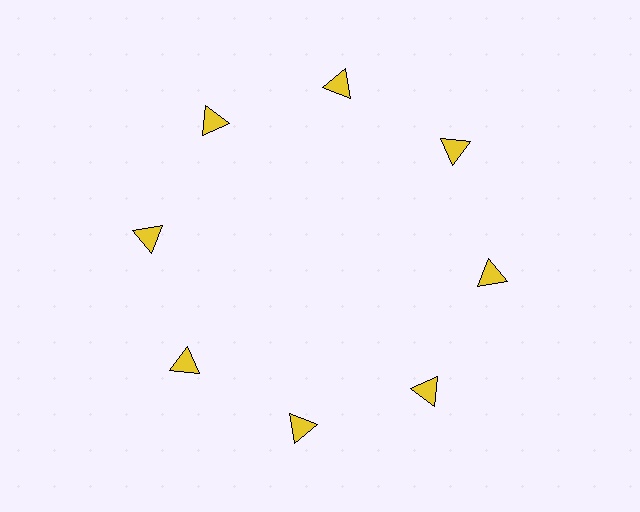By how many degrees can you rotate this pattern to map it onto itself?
The pattern maps onto itself every 45 degrees of rotation.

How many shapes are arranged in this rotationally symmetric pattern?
There are 8 shapes, arranged in 8 groups of 1.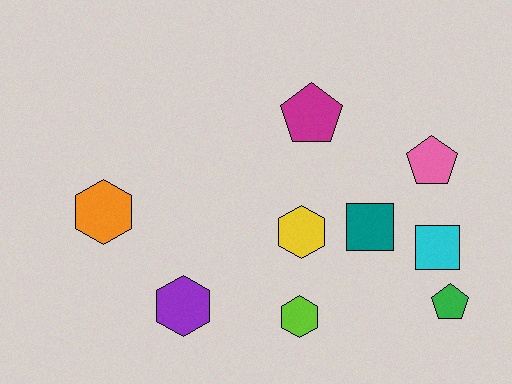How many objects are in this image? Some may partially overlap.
There are 9 objects.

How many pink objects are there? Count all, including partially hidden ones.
There is 1 pink object.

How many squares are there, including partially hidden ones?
There are 2 squares.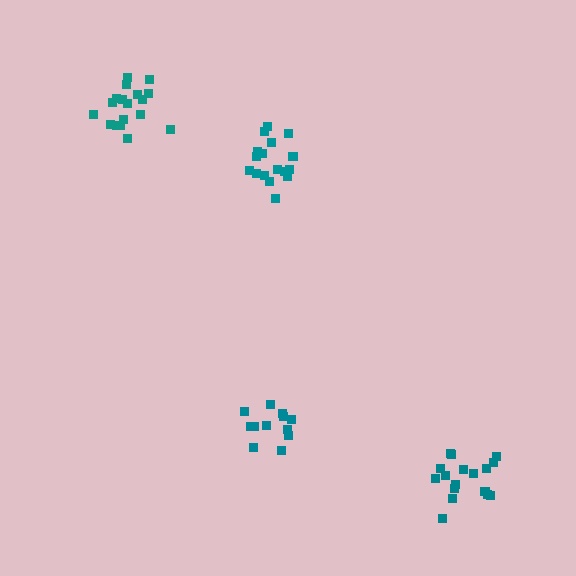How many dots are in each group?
Group 1: 18 dots, Group 2: 12 dots, Group 3: 17 dots, Group 4: 18 dots (65 total).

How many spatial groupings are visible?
There are 4 spatial groupings.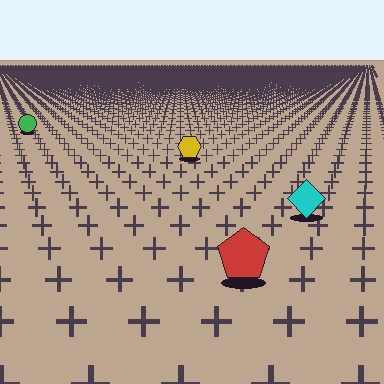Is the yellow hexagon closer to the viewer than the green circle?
Yes. The yellow hexagon is closer — you can tell from the texture gradient: the ground texture is coarser near it.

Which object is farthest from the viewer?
The green circle is farthest from the viewer. It appears smaller and the ground texture around it is denser.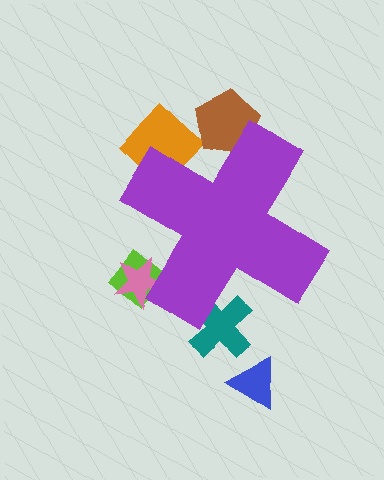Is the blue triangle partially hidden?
No, the blue triangle is fully visible.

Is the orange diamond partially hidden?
Yes, the orange diamond is partially hidden behind the purple cross.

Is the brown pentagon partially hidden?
Yes, the brown pentagon is partially hidden behind the purple cross.